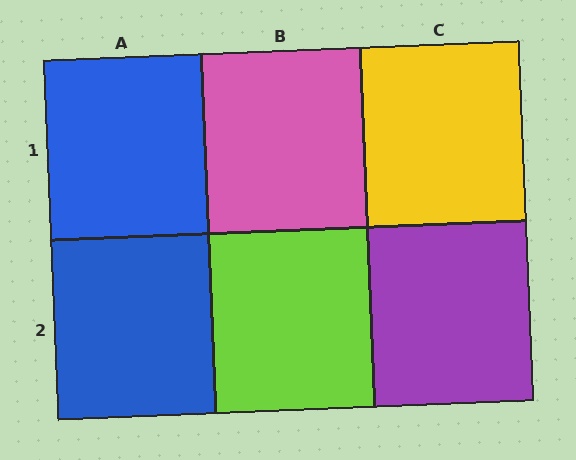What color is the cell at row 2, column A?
Blue.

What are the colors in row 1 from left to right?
Blue, pink, yellow.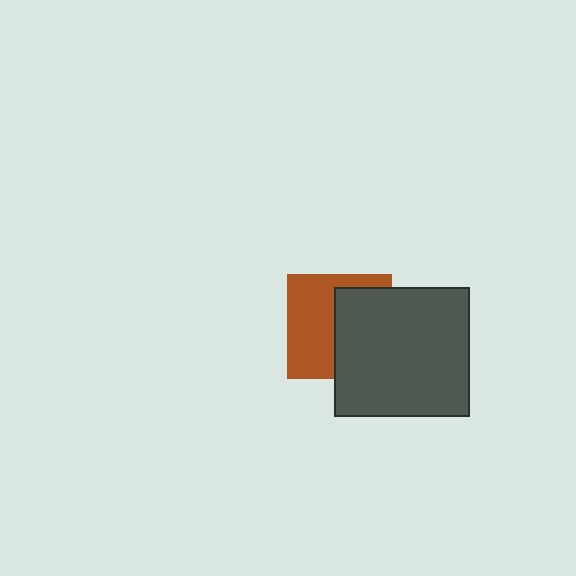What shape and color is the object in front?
The object in front is a dark gray rectangle.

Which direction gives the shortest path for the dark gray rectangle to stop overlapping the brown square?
Moving right gives the shortest separation.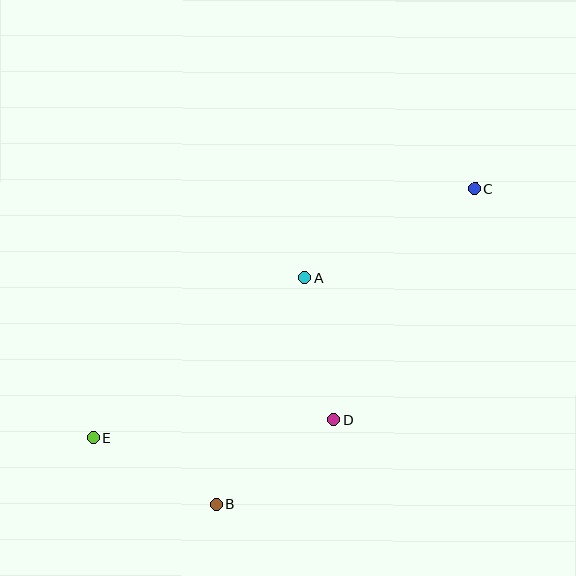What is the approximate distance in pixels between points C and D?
The distance between C and D is approximately 270 pixels.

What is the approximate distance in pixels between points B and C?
The distance between B and C is approximately 408 pixels.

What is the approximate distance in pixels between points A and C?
The distance between A and C is approximately 192 pixels.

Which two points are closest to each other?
Points B and E are closest to each other.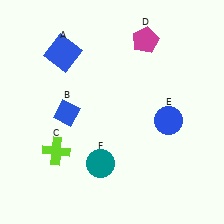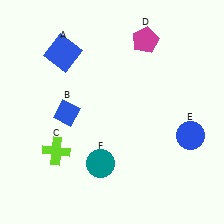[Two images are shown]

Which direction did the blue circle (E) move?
The blue circle (E) moved right.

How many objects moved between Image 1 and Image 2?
1 object moved between the two images.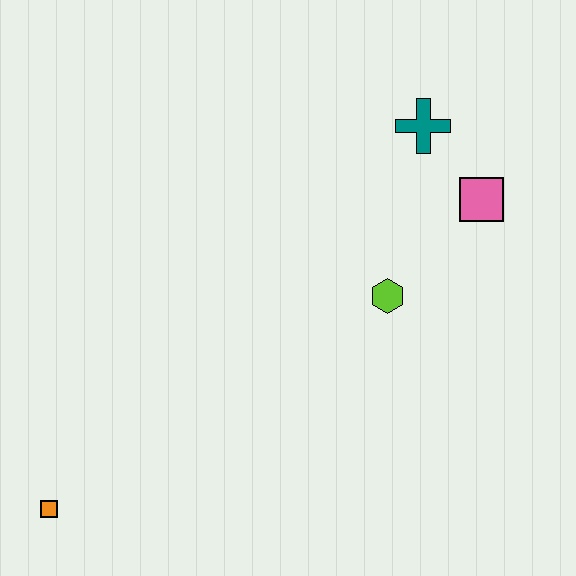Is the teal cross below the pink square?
No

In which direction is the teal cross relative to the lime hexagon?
The teal cross is above the lime hexagon.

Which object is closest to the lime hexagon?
The pink square is closest to the lime hexagon.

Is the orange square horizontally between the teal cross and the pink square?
No